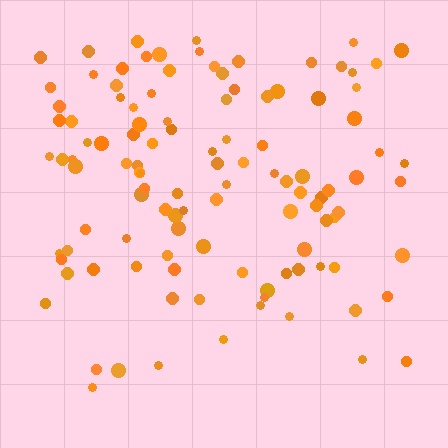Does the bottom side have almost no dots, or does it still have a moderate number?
Still a moderate number, just noticeably fewer than the top.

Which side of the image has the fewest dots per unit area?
The bottom.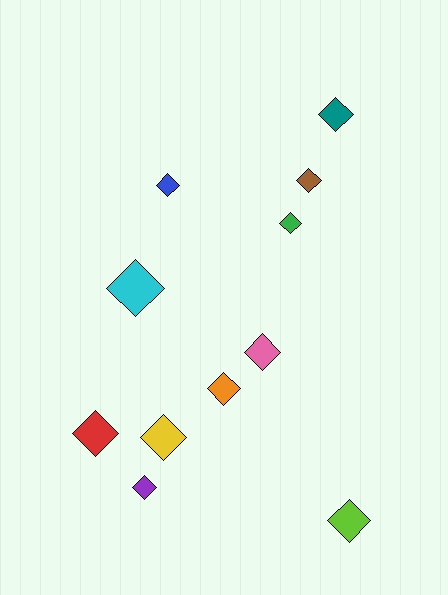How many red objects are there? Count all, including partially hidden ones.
There is 1 red object.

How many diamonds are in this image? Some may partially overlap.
There are 11 diamonds.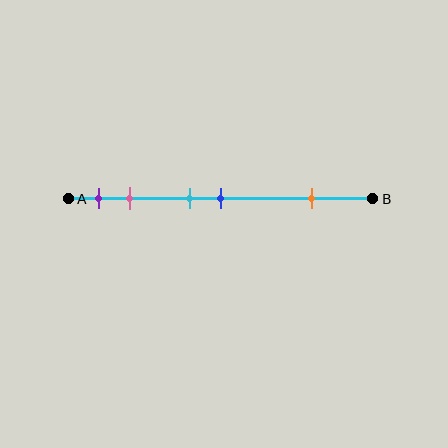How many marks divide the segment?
There are 5 marks dividing the segment.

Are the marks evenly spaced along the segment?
No, the marks are not evenly spaced.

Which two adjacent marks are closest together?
The cyan and blue marks are the closest adjacent pair.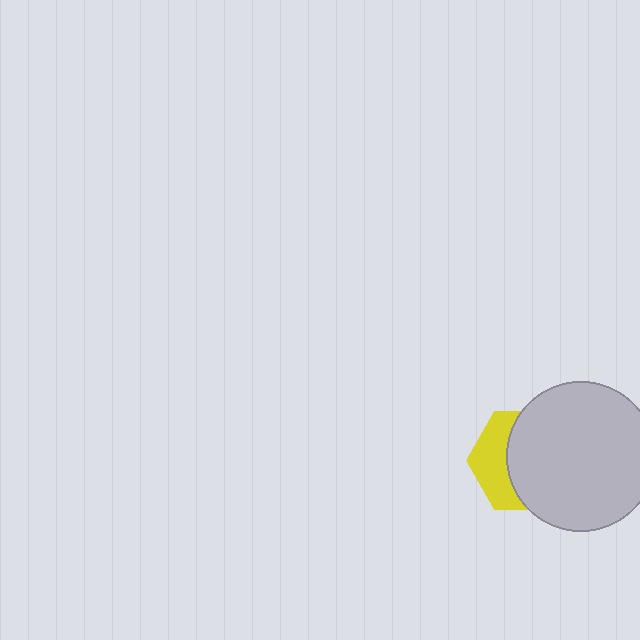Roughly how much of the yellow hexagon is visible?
A small part of it is visible (roughly 37%).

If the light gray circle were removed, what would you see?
You would see the complete yellow hexagon.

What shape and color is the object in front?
The object in front is a light gray circle.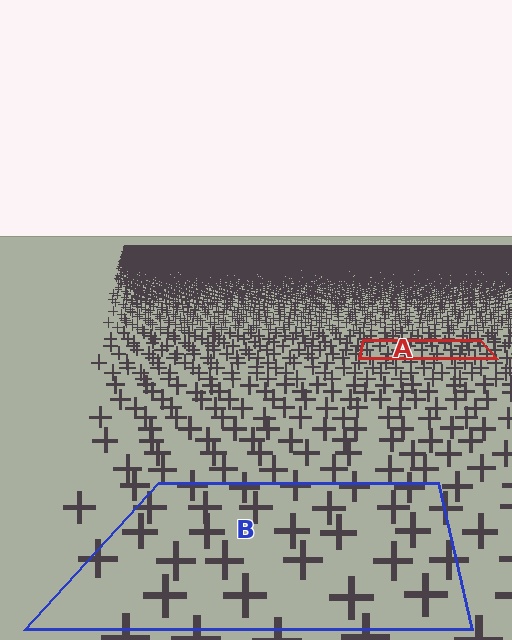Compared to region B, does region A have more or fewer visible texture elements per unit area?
Region A has more texture elements per unit area — they are packed more densely because it is farther away.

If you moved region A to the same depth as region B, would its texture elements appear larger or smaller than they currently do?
They would appear larger. At a closer depth, the same texture elements are projected at a bigger on-screen size.